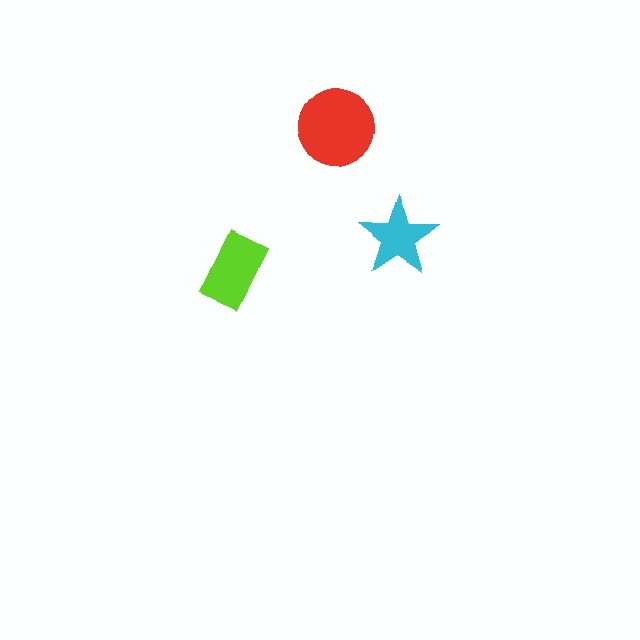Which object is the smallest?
The cyan star.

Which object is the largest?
The red circle.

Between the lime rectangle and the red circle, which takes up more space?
The red circle.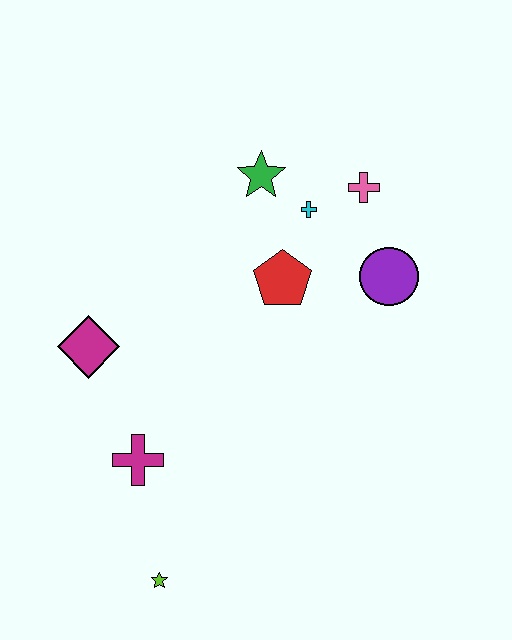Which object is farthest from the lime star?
The pink cross is farthest from the lime star.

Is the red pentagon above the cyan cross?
No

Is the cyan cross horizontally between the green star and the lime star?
No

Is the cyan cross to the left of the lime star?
No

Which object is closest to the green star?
The cyan cross is closest to the green star.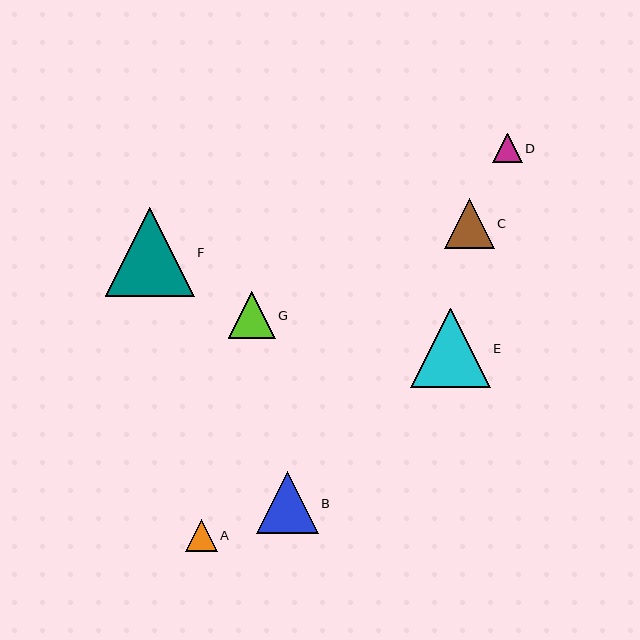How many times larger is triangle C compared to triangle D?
Triangle C is approximately 1.7 times the size of triangle D.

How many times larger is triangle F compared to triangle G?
Triangle F is approximately 1.9 times the size of triangle G.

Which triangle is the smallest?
Triangle D is the smallest with a size of approximately 30 pixels.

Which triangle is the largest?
Triangle F is the largest with a size of approximately 89 pixels.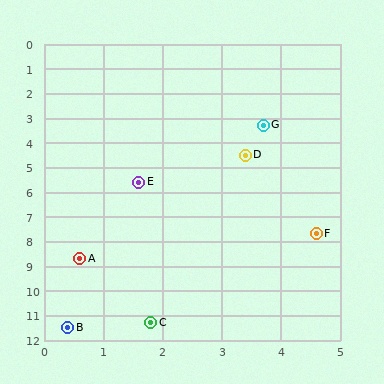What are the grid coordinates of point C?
Point C is at approximately (1.8, 11.3).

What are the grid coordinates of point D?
Point D is at approximately (3.4, 4.5).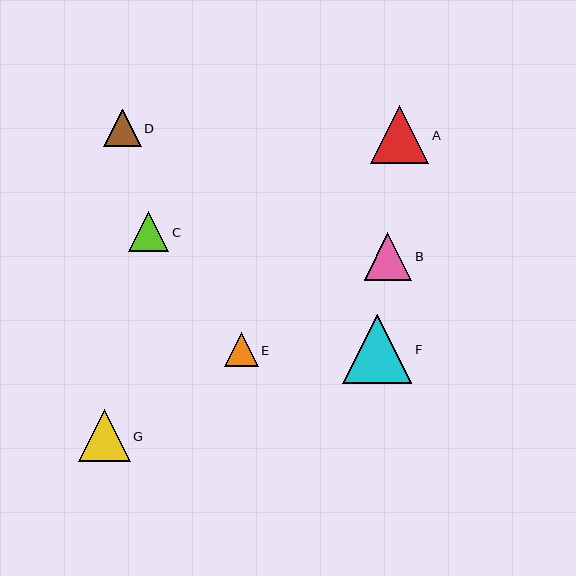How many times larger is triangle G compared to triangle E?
Triangle G is approximately 1.5 times the size of triangle E.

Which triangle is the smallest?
Triangle E is the smallest with a size of approximately 34 pixels.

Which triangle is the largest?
Triangle F is the largest with a size of approximately 69 pixels.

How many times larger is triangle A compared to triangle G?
Triangle A is approximately 1.1 times the size of triangle G.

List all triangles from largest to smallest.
From largest to smallest: F, A, G, B, C, D, E.